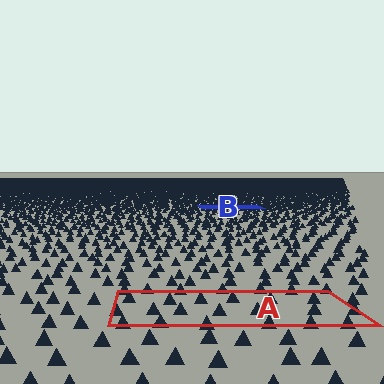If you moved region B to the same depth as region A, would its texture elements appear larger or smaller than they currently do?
They would appear larger. At a closer depth, the same texture elements are projected at a bigger on-screen size.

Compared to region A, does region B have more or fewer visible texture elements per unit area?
Region B has more texture elements per unit area — they are packed more densely because it is farther away.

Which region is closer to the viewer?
Region A is closer. The texture elements there are larger and more spread out.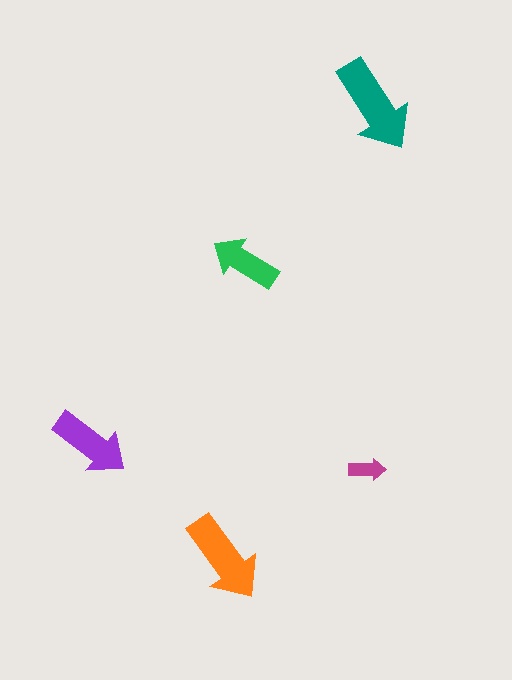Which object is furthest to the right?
The teal arrow is rightmost.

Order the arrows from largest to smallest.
the teal one, the orange one, the purple one, the green one, the magenta one.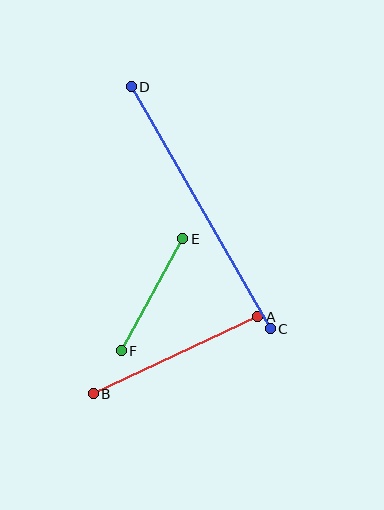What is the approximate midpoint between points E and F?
The midpoint is at approximately (152, 295) pixels.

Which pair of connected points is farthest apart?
Points C and D are farthest apart.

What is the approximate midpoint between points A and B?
The midpoint is at approximately (175, 355) pixels.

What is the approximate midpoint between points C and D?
The midpoint is at approximately (201, 208) pixels.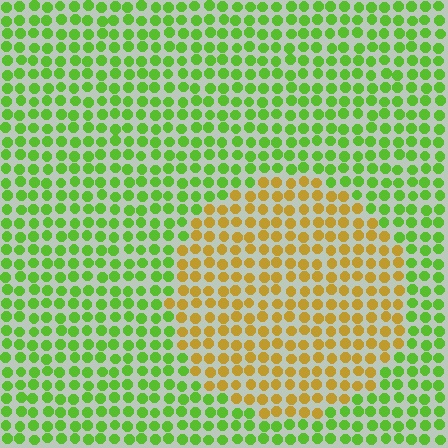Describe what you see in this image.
The image is filled with small lime elements in a uniform arrangement. A circle-shaped region is visible where the elements are tinted to a slightly different hue, forming a subtle color boundary.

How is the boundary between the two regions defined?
The boundary is defined purely by a slight shift in hue (about 58 degrees). Spacing, size, and orientation are identical on both sides.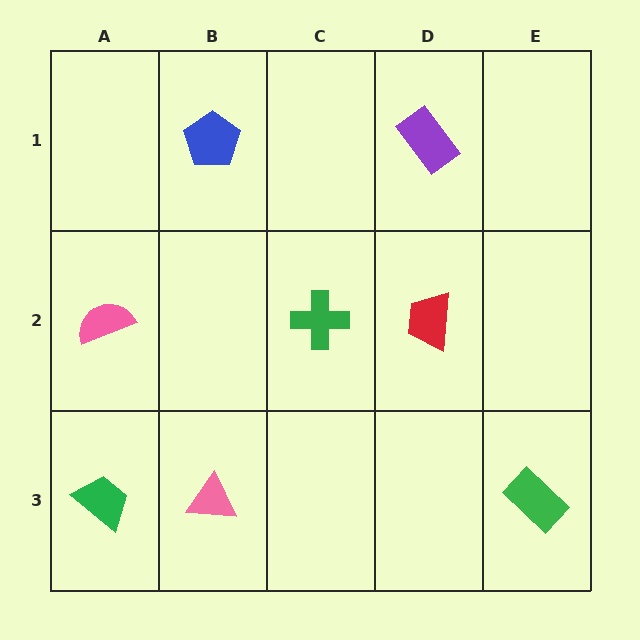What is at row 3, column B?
A pink triangle.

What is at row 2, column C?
A green cross.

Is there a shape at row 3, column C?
No, that cell is empty.